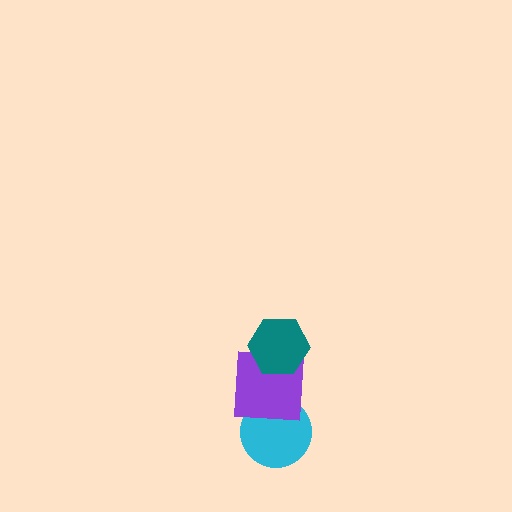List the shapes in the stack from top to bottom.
From top to bottom: the teal hexagon, the purple square, the cyan circle.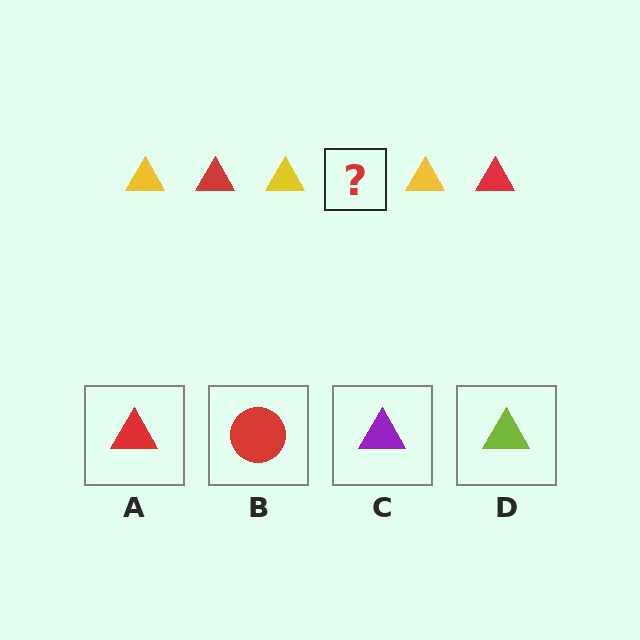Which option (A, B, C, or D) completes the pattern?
A.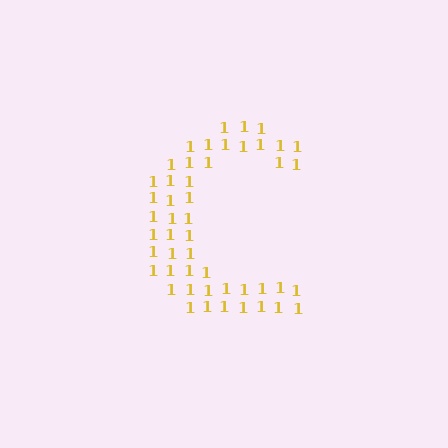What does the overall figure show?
The overall figure shows the letter C.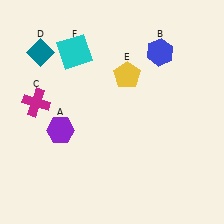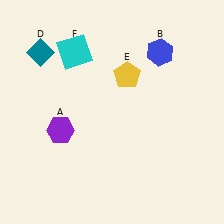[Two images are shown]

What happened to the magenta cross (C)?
The magenta cross (C) was removed in Image 2. It was in the top-left area of Image 1.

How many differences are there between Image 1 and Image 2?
There is 1 difference between the two images.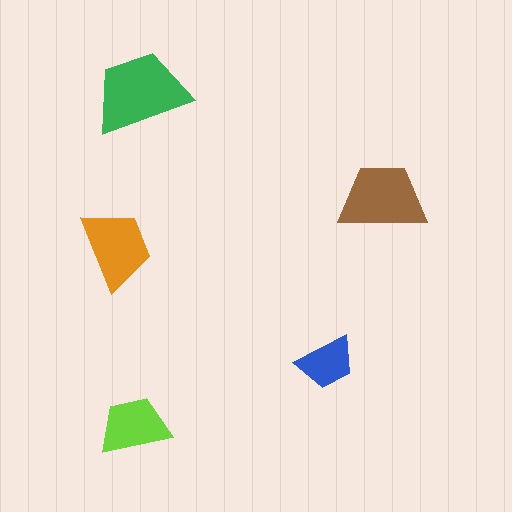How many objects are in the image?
There are 5 objects in the image.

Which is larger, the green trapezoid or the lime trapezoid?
The green one.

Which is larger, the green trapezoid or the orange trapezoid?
The green one.